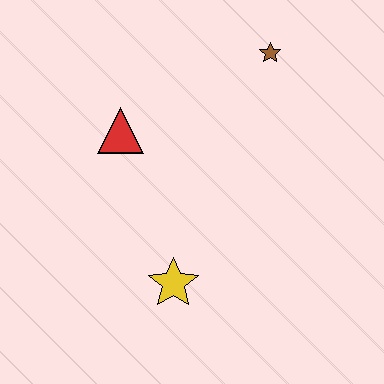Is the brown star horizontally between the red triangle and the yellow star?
No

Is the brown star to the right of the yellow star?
Yes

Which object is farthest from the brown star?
The yellow star is farthest from the brown star.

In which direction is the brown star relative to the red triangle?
The brown star is to the right of the red triangle.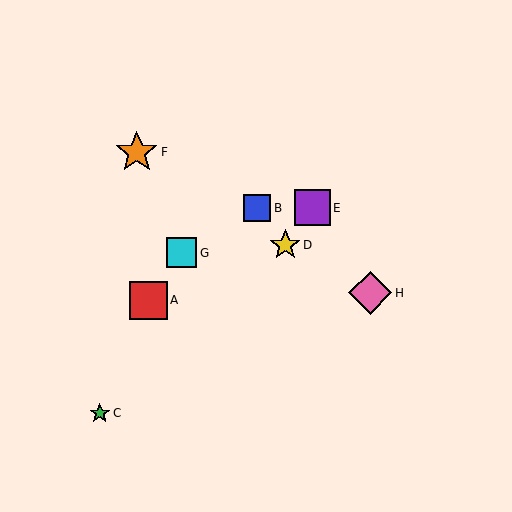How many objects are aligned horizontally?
2 objects (B, E) are aligned horizontally.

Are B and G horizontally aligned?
No, B is at y≈208 and G is at y≈253.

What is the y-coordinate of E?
Object E is at y≈208.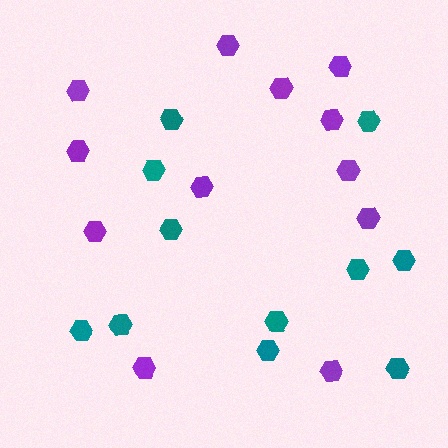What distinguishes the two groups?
There are 2 groups: one group of purple hexagons (12) and one group of teal hexagons (11).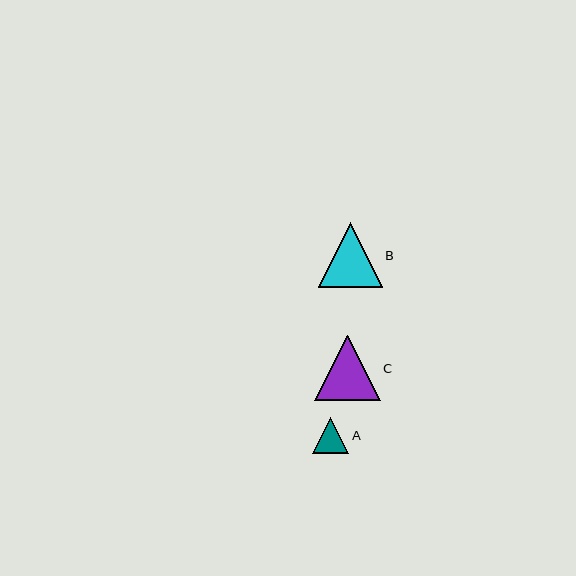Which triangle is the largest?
Triangle C is the largest with a size of approximately 65 pixels.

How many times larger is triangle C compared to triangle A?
Triangle C is approximately 1.8 times the size of triangle A.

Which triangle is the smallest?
Triangle A is the smallest with a size of approximately 36 pixels.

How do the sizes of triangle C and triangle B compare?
Triangle C and triangle B are approximately the same size.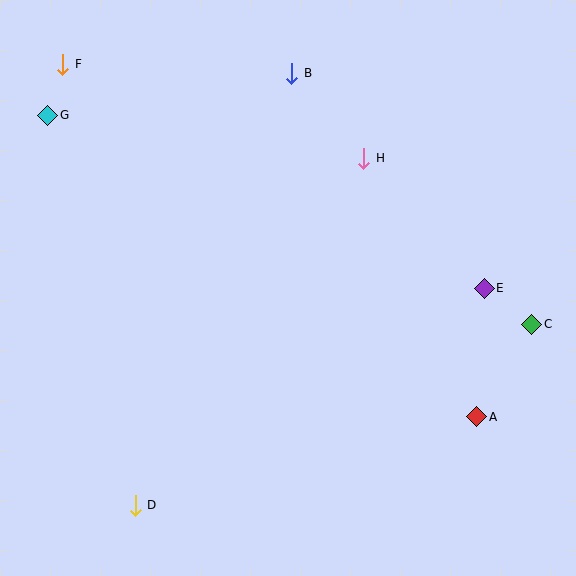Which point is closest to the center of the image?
Point H at (364, 158) is closest to the center.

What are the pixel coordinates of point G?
Point G is at (48, 115).